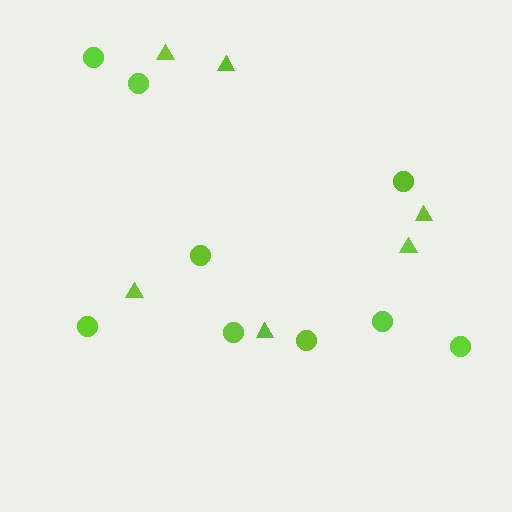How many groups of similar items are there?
There are 2 groups: one group of circles (9) and one group of triangles (6).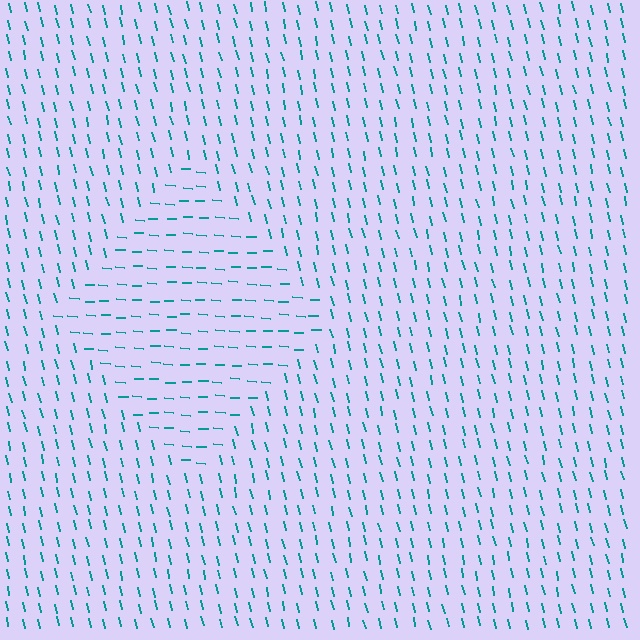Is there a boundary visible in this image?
Yes, there is a texture boundary formed by a change in line orientation.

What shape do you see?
I see a diamond.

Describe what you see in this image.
The image is filled with small teal line segments. A diamond region in the image has lines oriented differently from the surrounding lines, creating a visible texture boundary.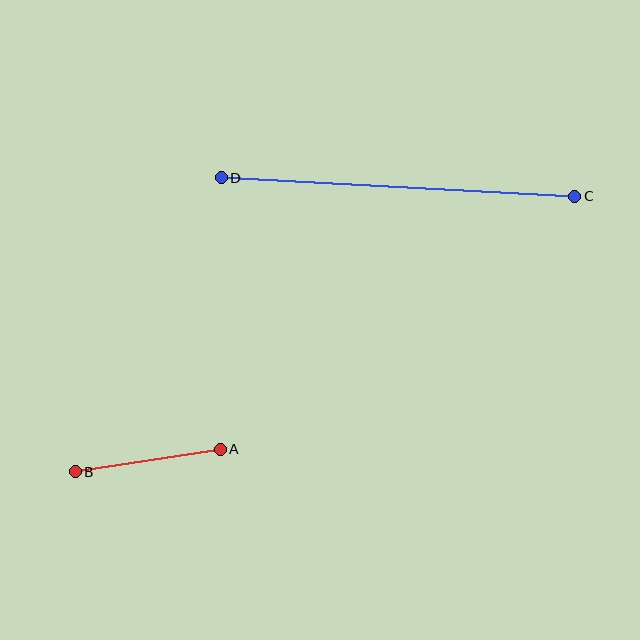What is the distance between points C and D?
The distance is approximately 354 pixels.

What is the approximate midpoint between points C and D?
The midpoint is at approximately (398, 187) pixels.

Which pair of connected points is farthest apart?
Points C and D are farthest apart.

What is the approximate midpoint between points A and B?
The midpoint is at approximately (148, 461) pixels.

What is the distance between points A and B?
The distance is approximately 146 pixels.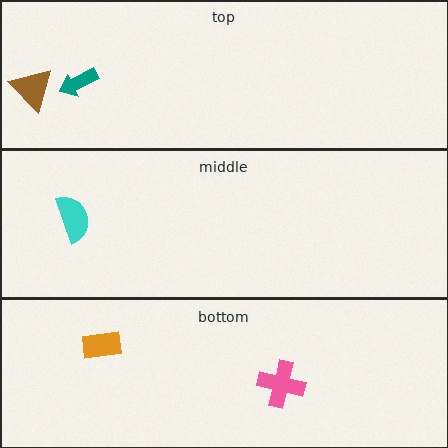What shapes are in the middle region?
The cyan semicircle.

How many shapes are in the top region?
2.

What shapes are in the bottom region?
The orange rectangle, the pink cross.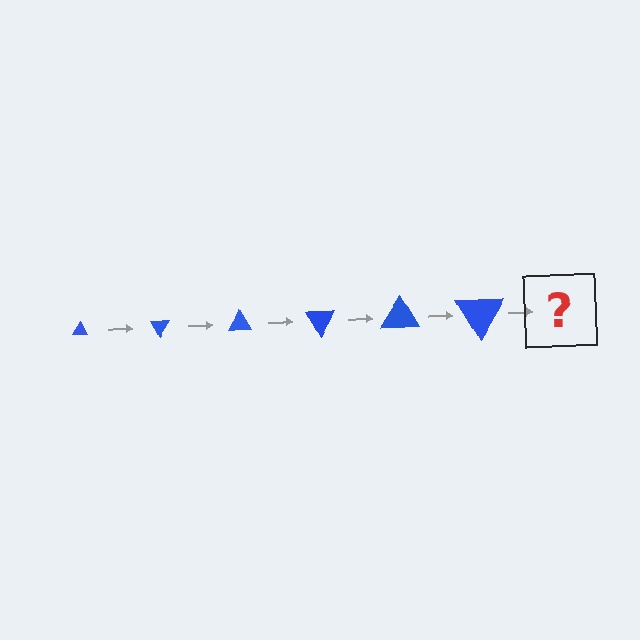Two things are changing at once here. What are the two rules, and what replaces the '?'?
The two rules are that the triangle grows larger each step and it rotates 60 degrees each step. The '?' should be a triangle, larger than the previous one and rotated 360 degrees from the start.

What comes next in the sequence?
The next element should be a triangle, larger than the previous one and rotated 360 degrees from the start.